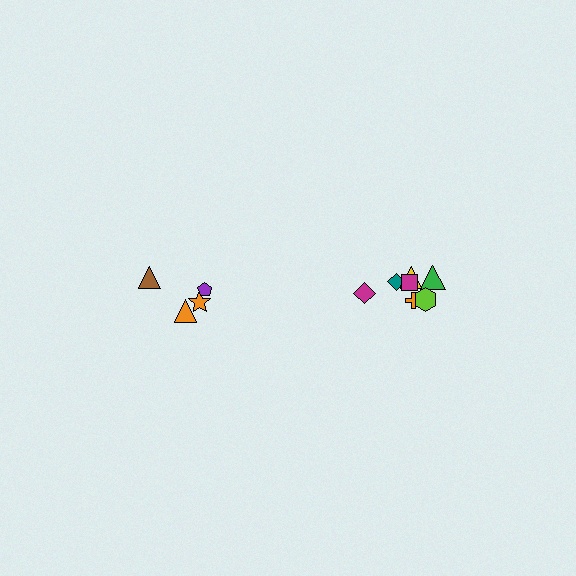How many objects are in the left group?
There are 4 objects.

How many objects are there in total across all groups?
There are 11 objects.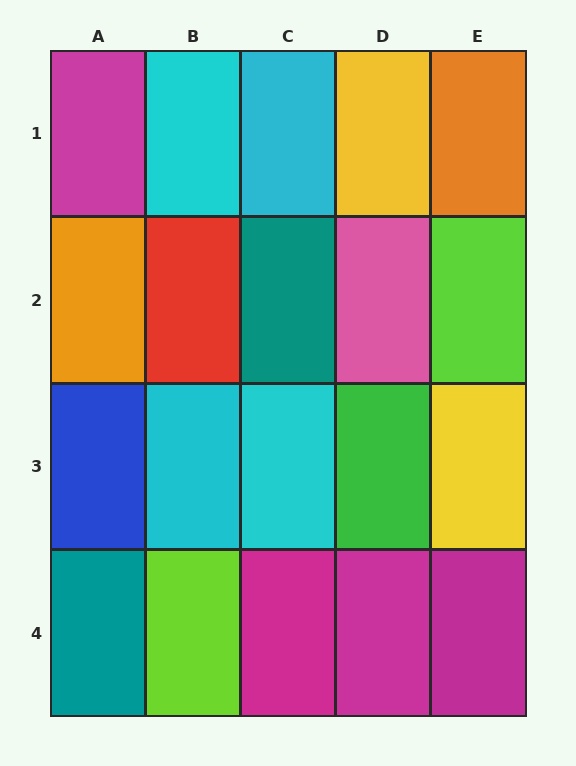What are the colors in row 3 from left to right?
Blue, cyan, cyan, green, yellow.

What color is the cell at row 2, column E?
Lime.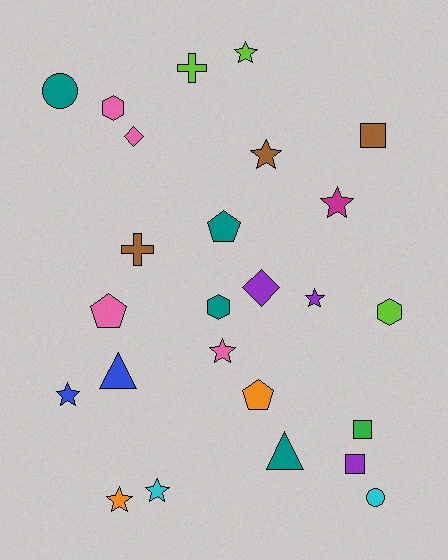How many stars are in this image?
There are 8 stars.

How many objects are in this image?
There are 25 objects.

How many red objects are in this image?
There are no red objects.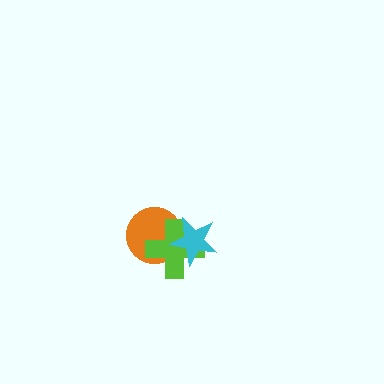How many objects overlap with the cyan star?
2 objects overlap with the cyan star.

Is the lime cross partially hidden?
Yes, it is partially covered by another shape.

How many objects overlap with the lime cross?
2 objects overlap with the lime cross.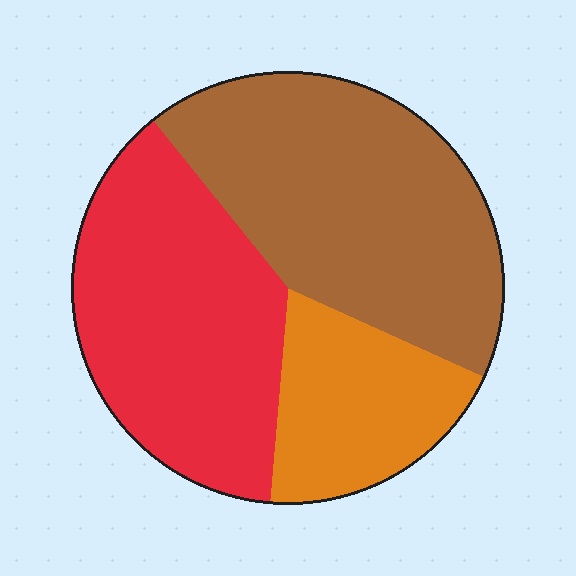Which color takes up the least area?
Orange, at roughly 20%.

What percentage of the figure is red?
Red covers roughly 40% of the figure.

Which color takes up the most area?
Brown, at roughly 45%.